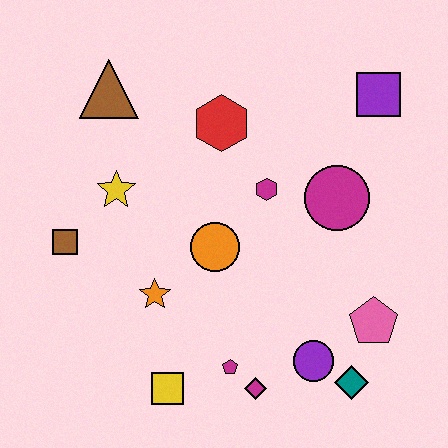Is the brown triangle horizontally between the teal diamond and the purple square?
No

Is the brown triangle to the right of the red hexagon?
No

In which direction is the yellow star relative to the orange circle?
The yellow star is to the left of the orange circle.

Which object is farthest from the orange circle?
The purple square is farthest from the orange circle.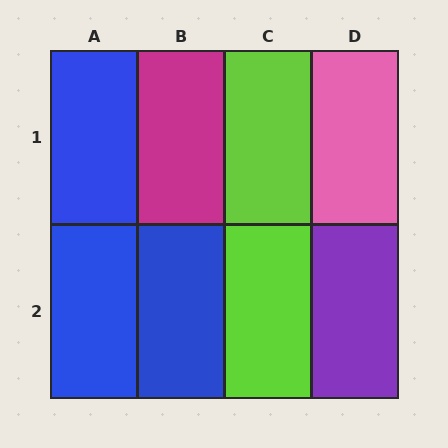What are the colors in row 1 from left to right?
Blue, magenta, lime, pink.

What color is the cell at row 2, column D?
Purple.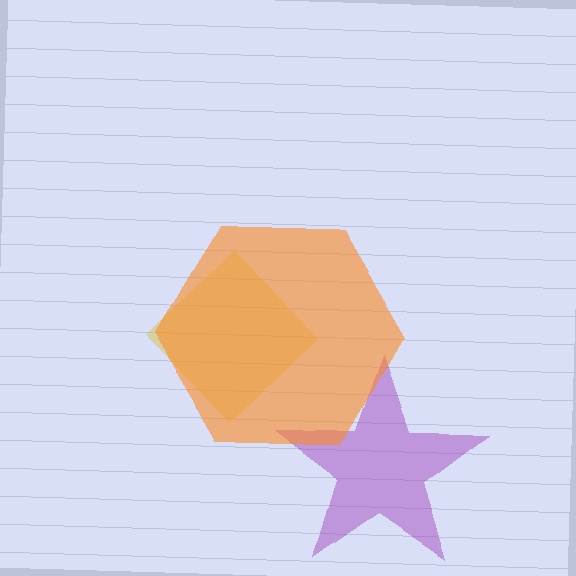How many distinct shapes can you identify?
There are 3 distinct shapes: a purple star, a yellow diamond, an orange hexagon.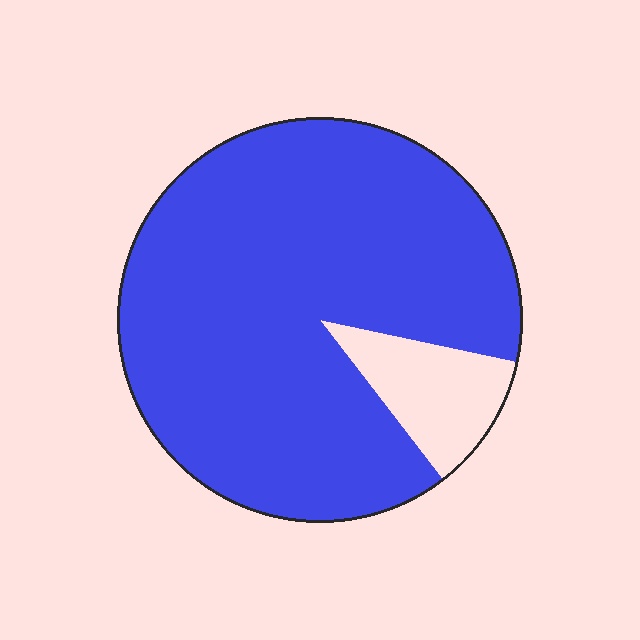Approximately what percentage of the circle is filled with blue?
Approximately 90%.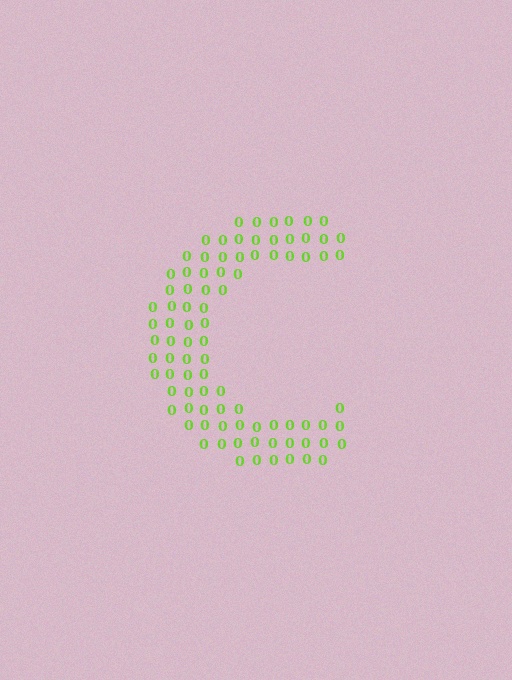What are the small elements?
The small elements are digit 0's.